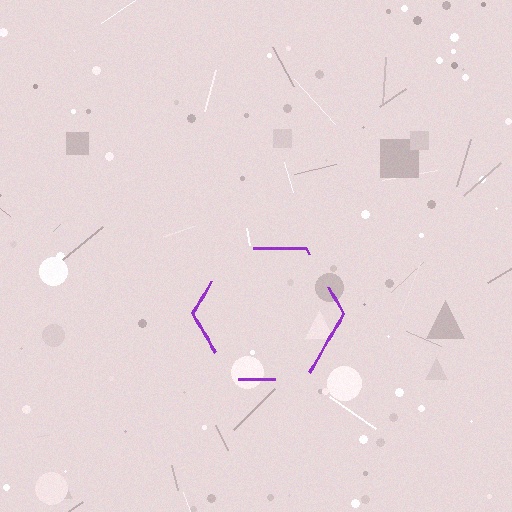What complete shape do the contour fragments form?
The contour fragments form a hexagon.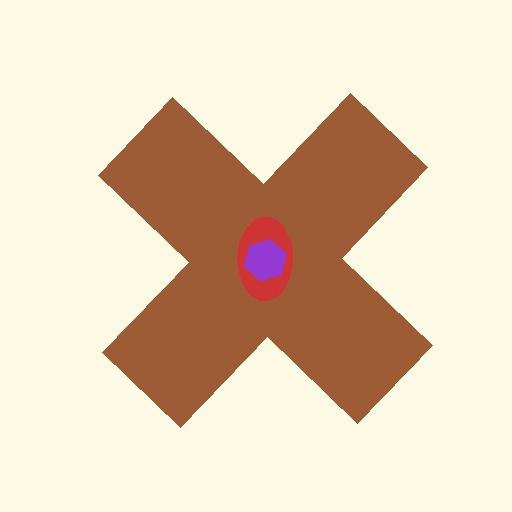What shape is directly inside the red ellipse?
The purple hexagon.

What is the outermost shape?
The brown cross.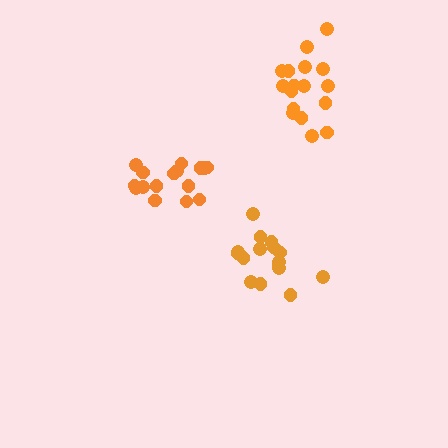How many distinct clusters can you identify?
There are 3 distinct clusters.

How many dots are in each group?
Group 1: 16 dots, Group 2: 16 dots, Group 3: 17 dots (49 total).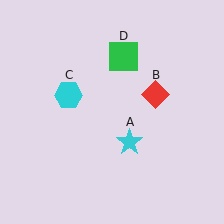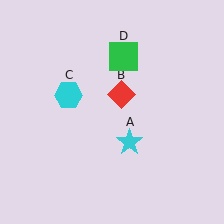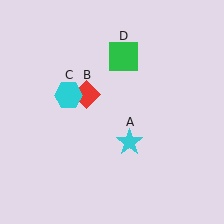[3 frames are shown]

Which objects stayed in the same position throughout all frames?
Cyan star (object A) and cyan hexagon (object C) and green square (object D) remained stationary.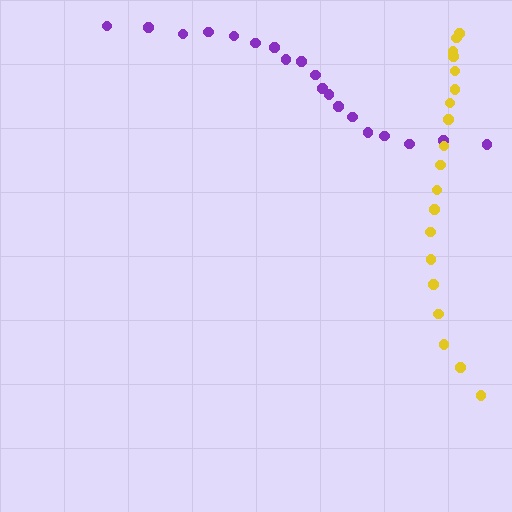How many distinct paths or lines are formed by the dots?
There are 2 distinct paths.